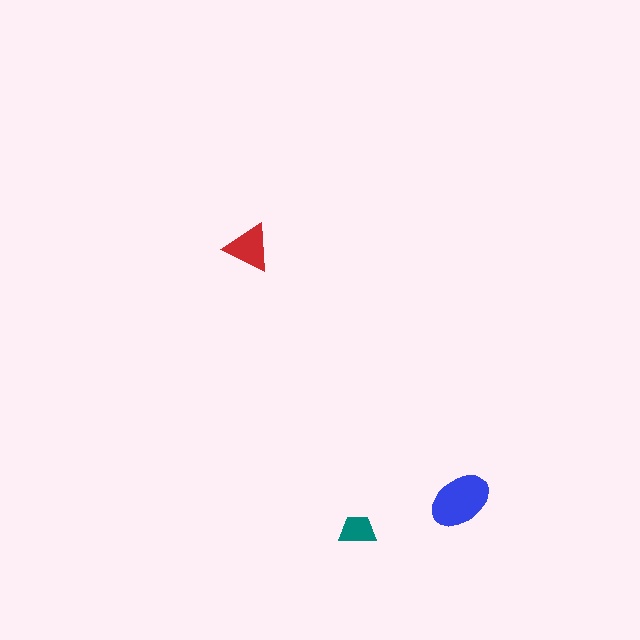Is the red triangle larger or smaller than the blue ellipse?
Smaller.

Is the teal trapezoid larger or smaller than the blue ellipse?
Smaller.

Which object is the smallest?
The teal trapezoid.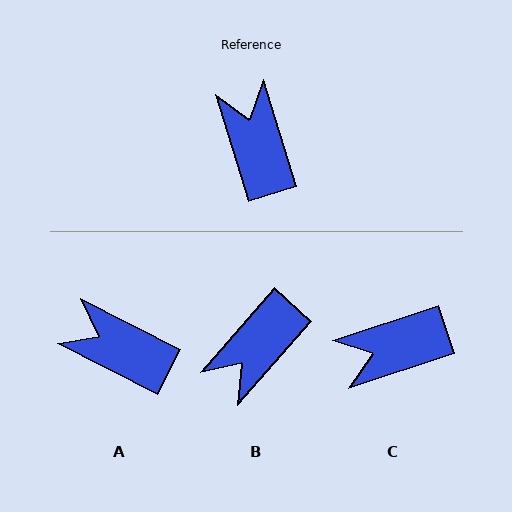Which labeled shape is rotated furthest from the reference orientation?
B, about 122 degrees away.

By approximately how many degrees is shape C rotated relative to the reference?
Approximately 91 degrees counter-clockwise.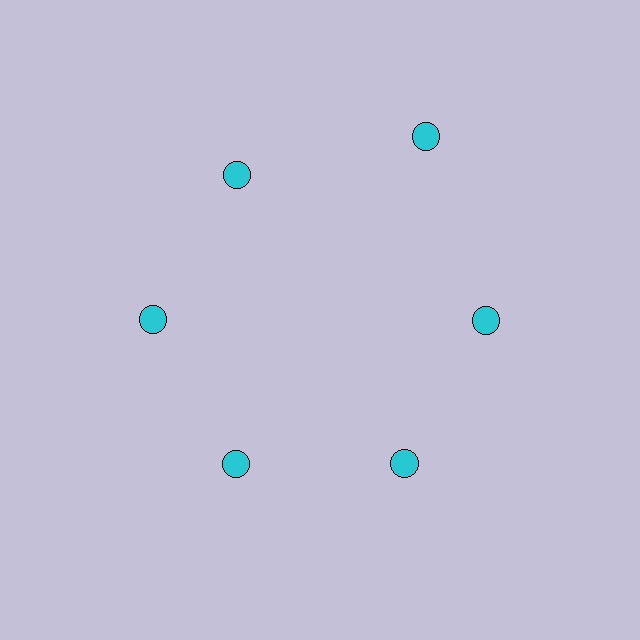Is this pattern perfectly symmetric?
No. The 6 cyan circles are arranged in a ring, but one element near the 1 o'clock position is pushed outward from the center, breaking the 6-fold rotational symmetry.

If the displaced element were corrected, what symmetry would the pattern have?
It would have 6-fold rotational symmetry — the pattern would map onto itself every 60 degrees.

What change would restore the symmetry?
The symmetry would be restored by moving it inward, back onto the ring so that all 6 circles sit at equal angles and equal distance from the center.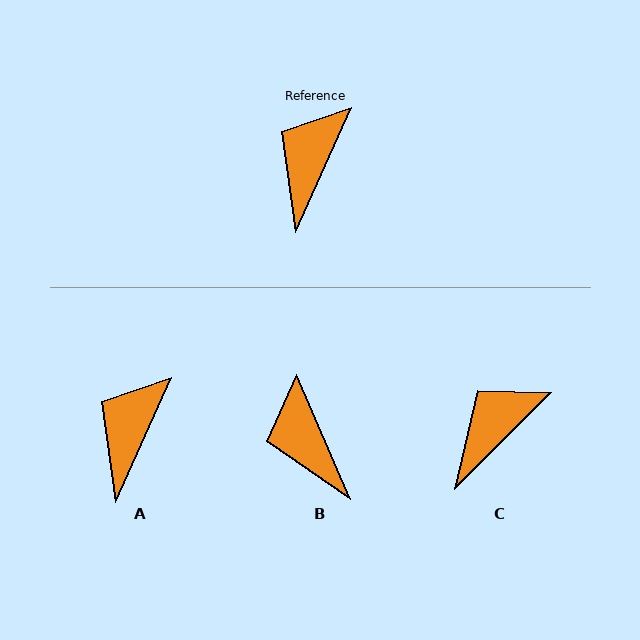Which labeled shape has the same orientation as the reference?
A.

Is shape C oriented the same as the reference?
No, it is off by about 21 degrees.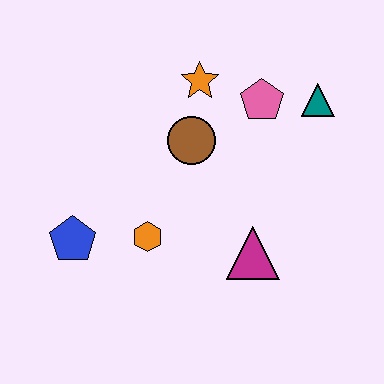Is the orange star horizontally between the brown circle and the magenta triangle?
Yes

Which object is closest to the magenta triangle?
The orange hexagon is closest to the magenta triangle.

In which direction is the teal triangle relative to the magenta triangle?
The teal triangle is above the magenta triangle.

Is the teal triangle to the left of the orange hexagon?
No